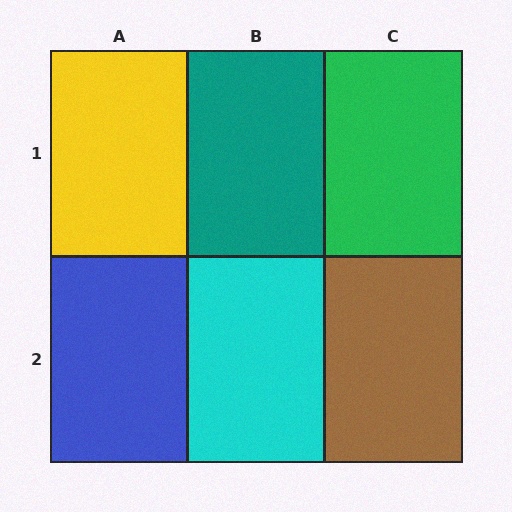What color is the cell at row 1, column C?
Green.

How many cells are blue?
1 cell is blue.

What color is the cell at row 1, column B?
Teal.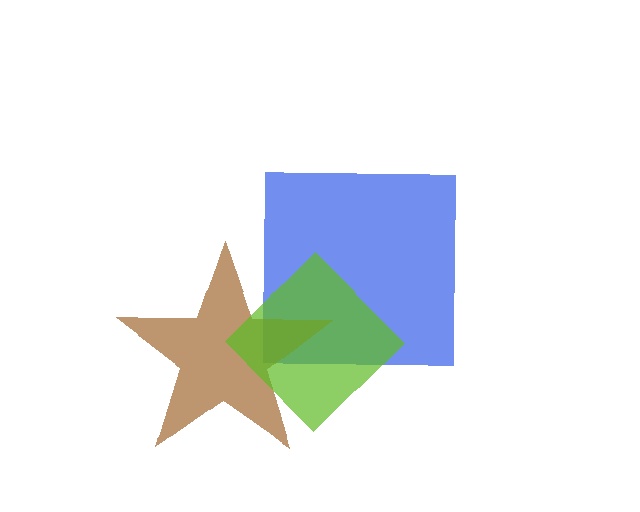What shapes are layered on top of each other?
The layered shapes are: a blue square, a brown star, a lime diamond.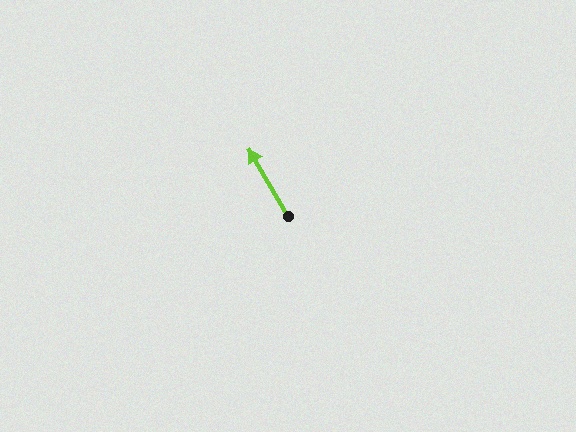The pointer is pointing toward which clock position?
Roughly 11 o'clock.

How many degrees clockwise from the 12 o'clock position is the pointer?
Approximately 330 degrees.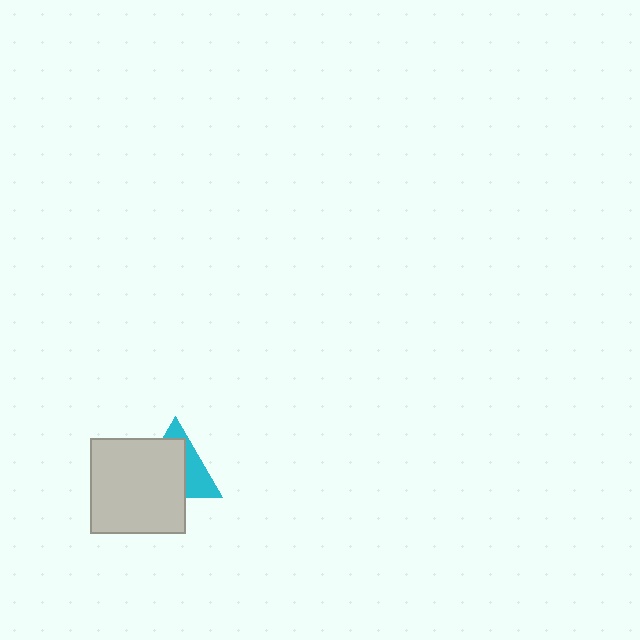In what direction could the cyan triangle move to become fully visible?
The cyan triangle could move toward the upper-right. That would shift it out from behind the light gray square entirely.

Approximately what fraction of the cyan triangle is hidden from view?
Roughly 62% of the cyan triangle is hidden behind the light gray square.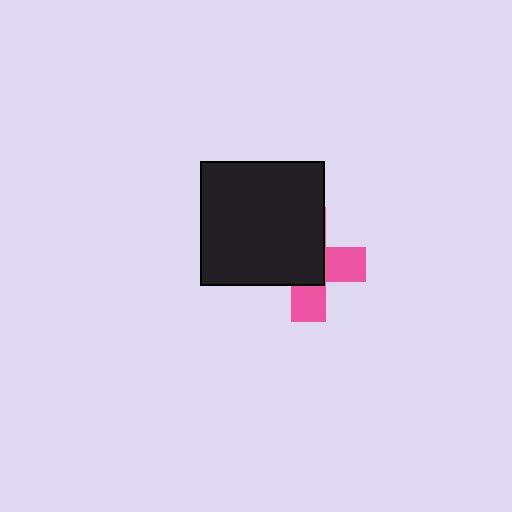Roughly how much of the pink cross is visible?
A small part of it is visible (roughly 39%).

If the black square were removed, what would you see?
You would see the complete pink cross.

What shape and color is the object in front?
The object in front is a black square.